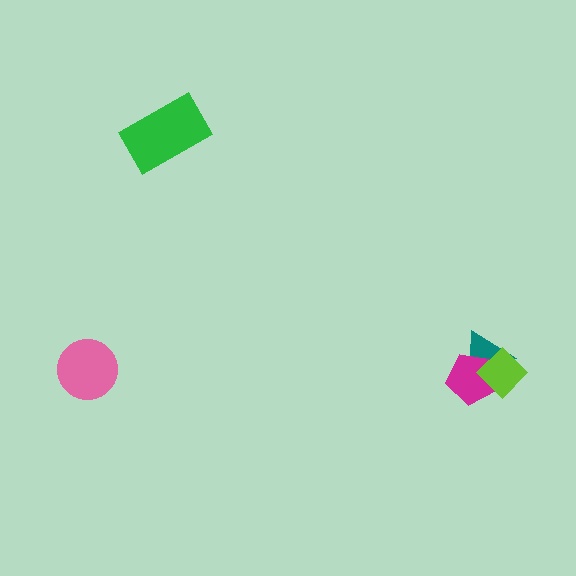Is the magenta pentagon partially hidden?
Yes, it is partially covered by another shape.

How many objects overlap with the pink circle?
0 objects overlap with the pink circle.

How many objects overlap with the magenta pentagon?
2 objects overlap with the magenta pentagon.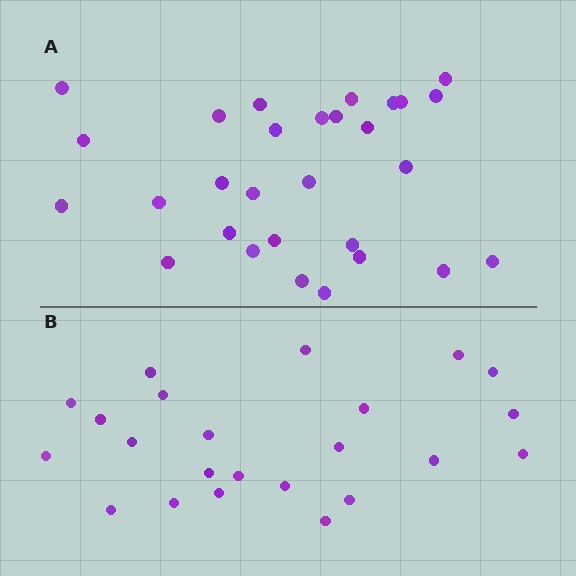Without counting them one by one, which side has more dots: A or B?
Region A (the top region) has more dots.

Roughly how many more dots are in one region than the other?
Region A has about 6 more dots than region B.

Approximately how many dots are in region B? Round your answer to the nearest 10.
About 20 dots. (The exact count is 23, which rounds to 20.)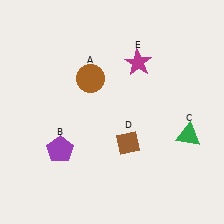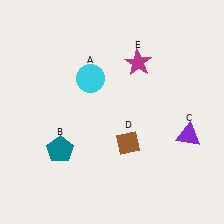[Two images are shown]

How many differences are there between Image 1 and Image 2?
There are 3 differences between the two images.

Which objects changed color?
A changed from brown to cyan. B changed from purple to teal. C changed from green to purple.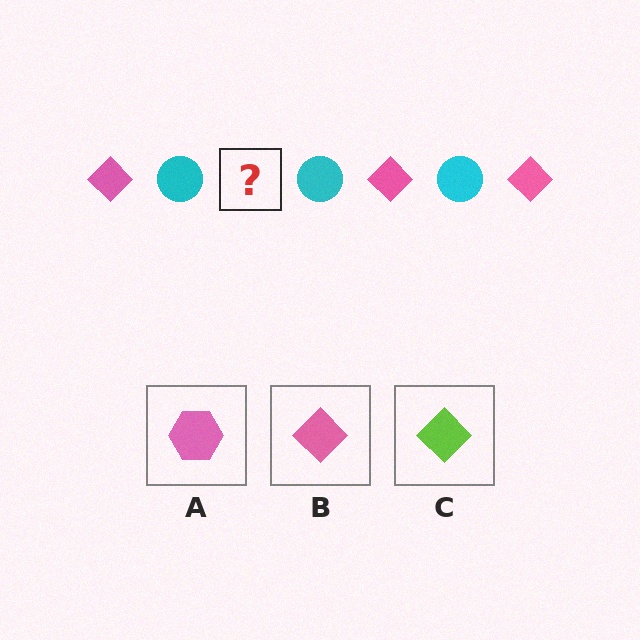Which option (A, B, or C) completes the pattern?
B.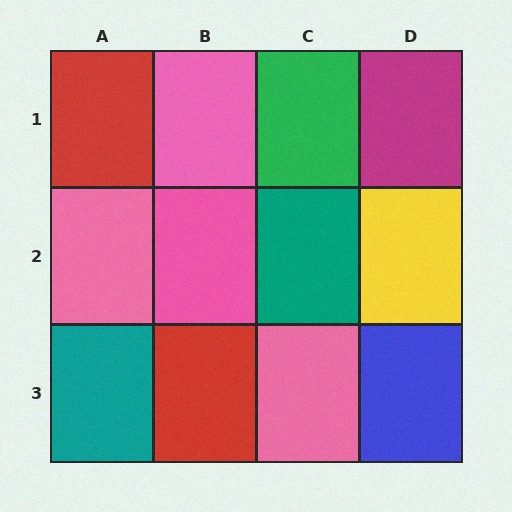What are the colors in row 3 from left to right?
Teal, red, pink, blue.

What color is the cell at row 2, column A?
Pink.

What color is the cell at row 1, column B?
Pink.